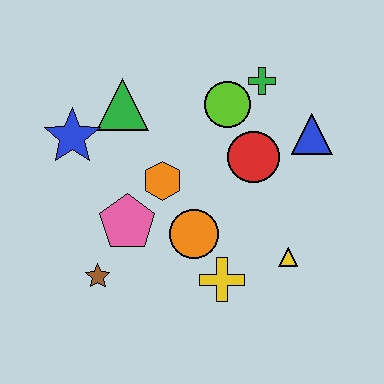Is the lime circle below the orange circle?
No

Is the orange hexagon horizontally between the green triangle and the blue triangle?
Yes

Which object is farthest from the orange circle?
The green cross is farthest from the orange circle.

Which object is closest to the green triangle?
The blue star is closest to the green triangle.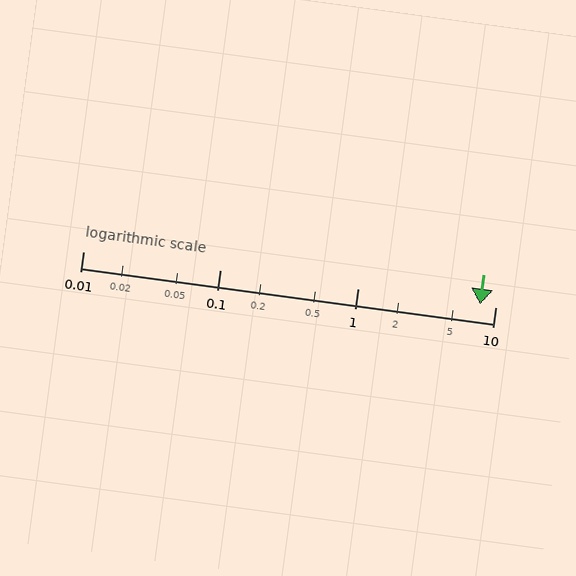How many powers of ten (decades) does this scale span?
The scale spans 3 decades, from 0.01 to 10.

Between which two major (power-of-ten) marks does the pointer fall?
The pointer is between 1 and 10.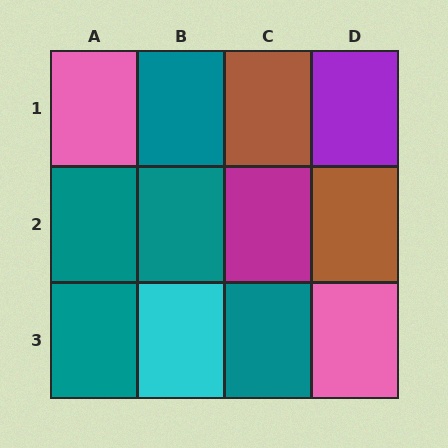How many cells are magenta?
1 cell is magenta.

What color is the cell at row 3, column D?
Pink.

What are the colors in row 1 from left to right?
Pink, teal, brown, purple.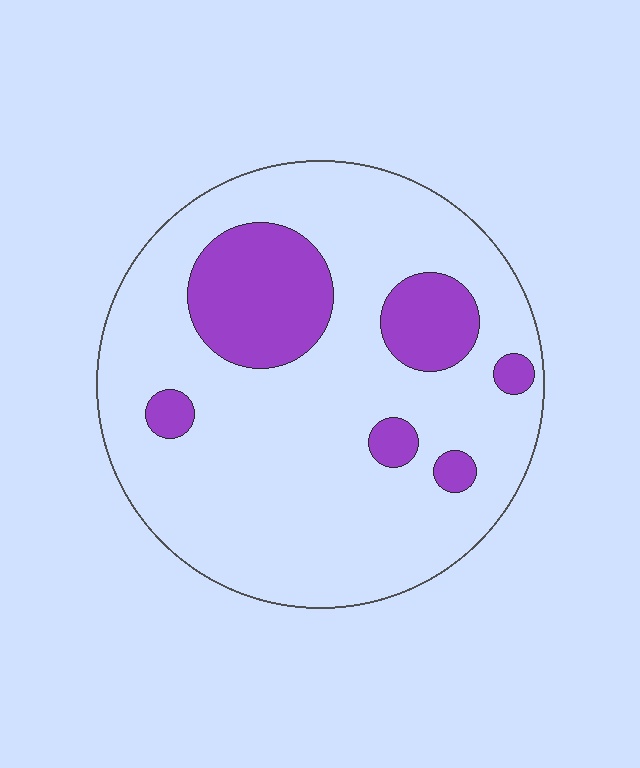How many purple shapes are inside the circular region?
6.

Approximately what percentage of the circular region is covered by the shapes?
Approximately 20%.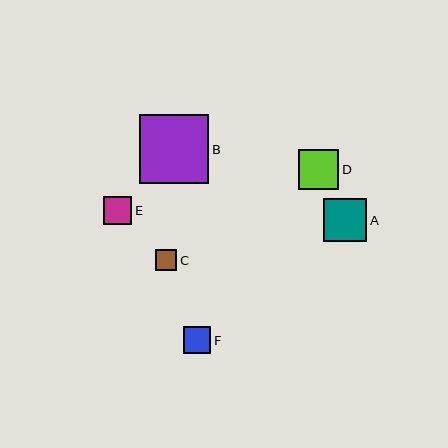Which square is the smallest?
Square C is the smallest with a size of approximately 21 pixels.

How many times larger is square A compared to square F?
Square A is approximately 1.6 times the size of square F.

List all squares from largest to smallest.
From largest to smallest: B, A, D, E, F, C.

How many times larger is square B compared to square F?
Square B is approximately 2.6 times the size of square F.